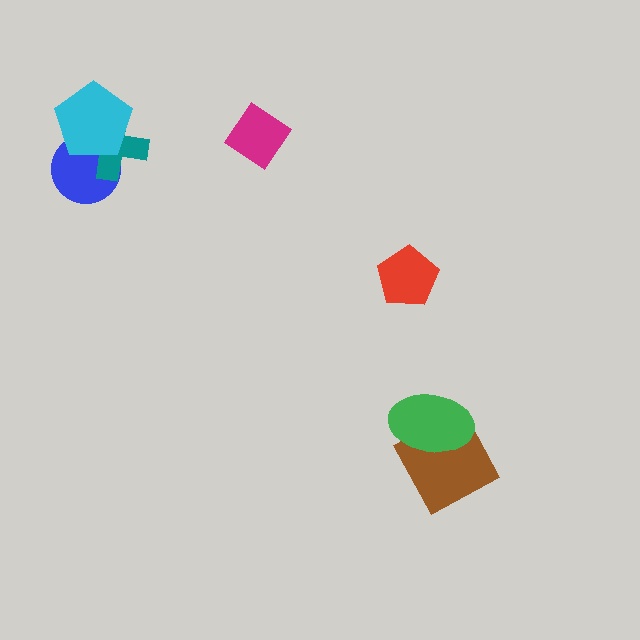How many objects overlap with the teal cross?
2 objects overlap with the teal cross.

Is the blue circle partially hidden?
Yes, it is partially covered by another shape.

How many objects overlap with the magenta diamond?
0 objects overlap with the magenta diamond.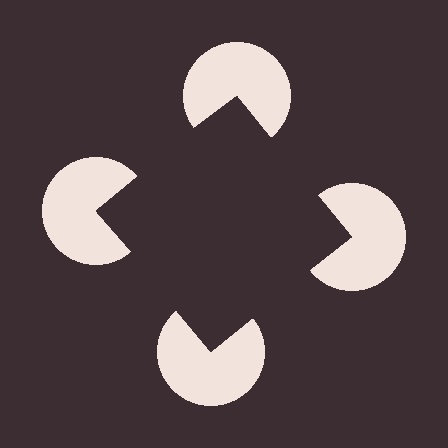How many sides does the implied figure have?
4 sides.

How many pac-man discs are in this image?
There are 4 — one at each vertex of the illusory square.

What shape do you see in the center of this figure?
An illusory square — its edges are inferred from the aligned wedge cuts in the pac-man discs, not physically drawn.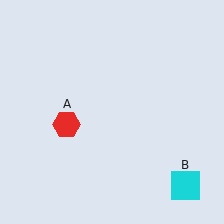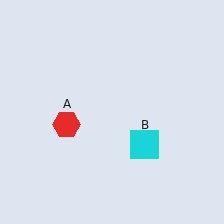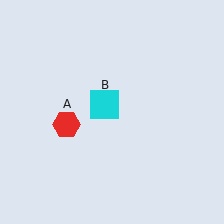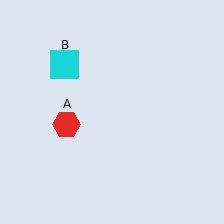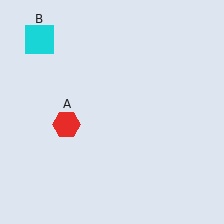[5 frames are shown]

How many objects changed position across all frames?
1 object changed position: cyan square (object B).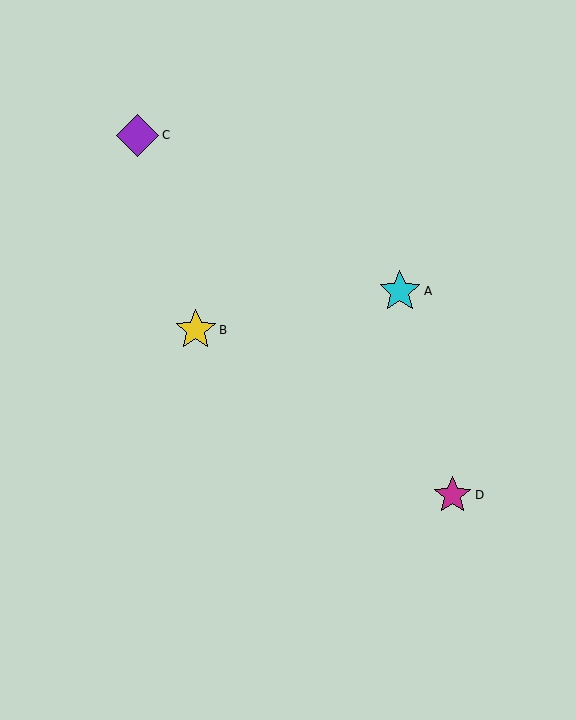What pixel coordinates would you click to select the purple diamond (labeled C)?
Click at (138, 135) to select the purple diamond C.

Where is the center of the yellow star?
The center of the yellow star is at (196, 330).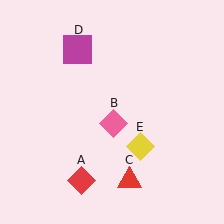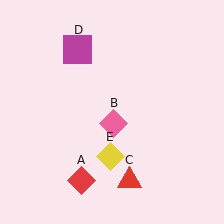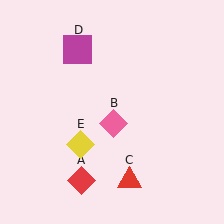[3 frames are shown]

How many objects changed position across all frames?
1 object changed position: yellow diamond (object E).